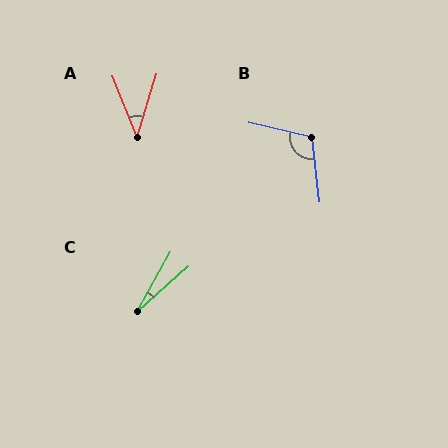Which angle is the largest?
B, at approximately 110 degrees.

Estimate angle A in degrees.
Approximately 39 degrees.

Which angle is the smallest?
C, at approximately 19 degrees.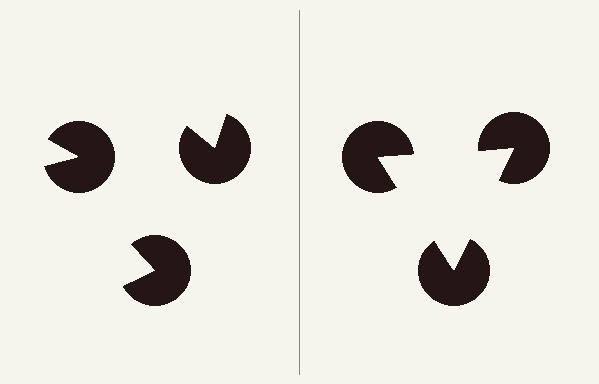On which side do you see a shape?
An illusory triangle appears on the right side. On the left side the wedge cuts are rotated, so no coherent shape forms.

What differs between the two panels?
The pac-man discs are positioned identically on both sides; only the wedge orientations differ. On the right they align to a triangle; on the left they are misaligned.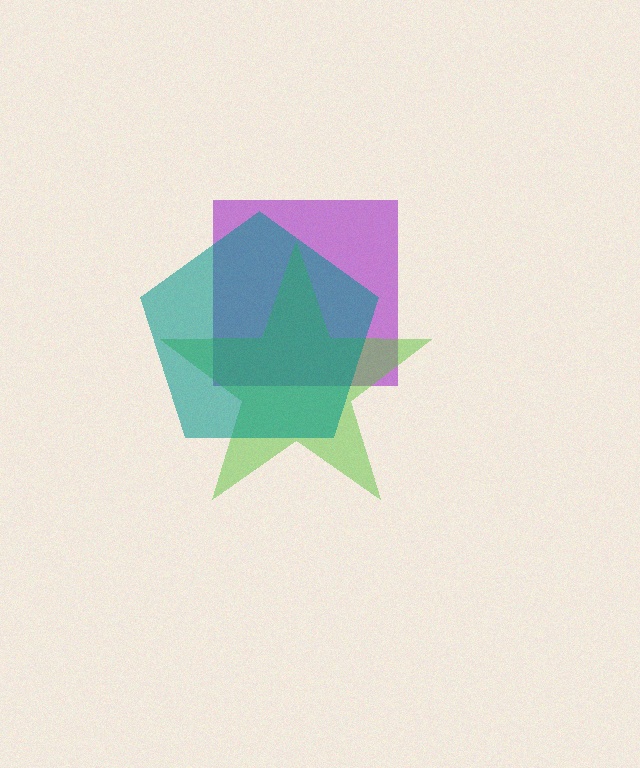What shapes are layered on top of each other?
The layered shapes are: a purple square, a lime star, a teal pentagon.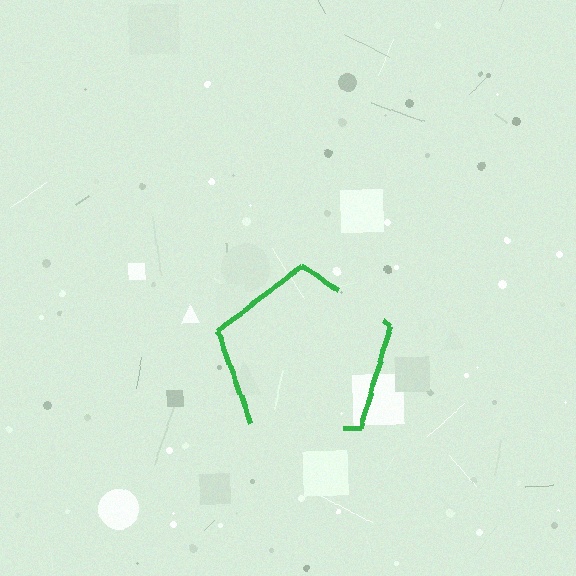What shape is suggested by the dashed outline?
The dashed outline suggests a pentagon.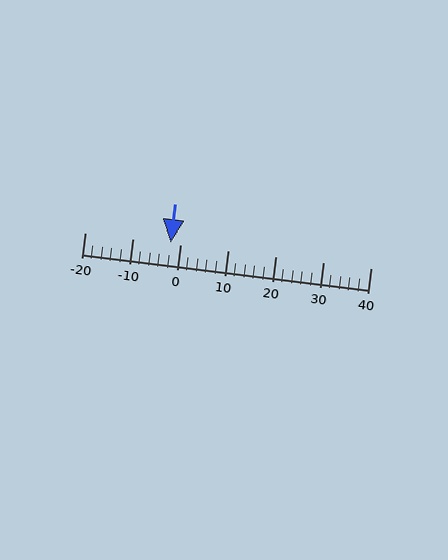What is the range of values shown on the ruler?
The ruler shows values from -20 to 40.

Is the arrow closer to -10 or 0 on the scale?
The arrow is closer to 0.